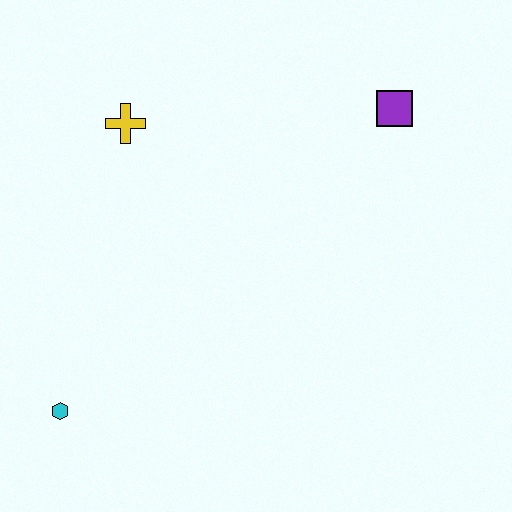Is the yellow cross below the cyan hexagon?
No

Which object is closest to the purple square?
The yellow cross is closest to the purple square.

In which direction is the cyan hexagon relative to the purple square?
The cyan hexagon is to the left of the purple square.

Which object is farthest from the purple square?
The cyan hexagon is farthest from the purple square.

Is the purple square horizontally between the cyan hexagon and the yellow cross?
No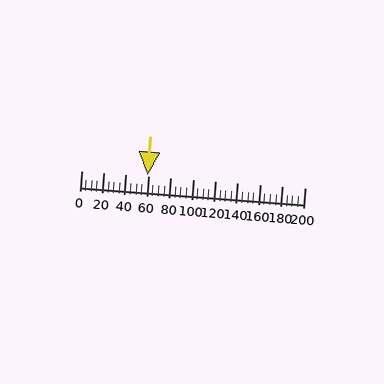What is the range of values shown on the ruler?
The ruler shows values from 0 to 200.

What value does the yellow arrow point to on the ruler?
The yellow arrow points to approximately 60.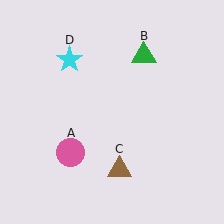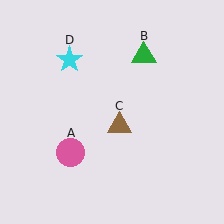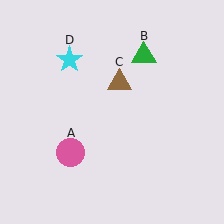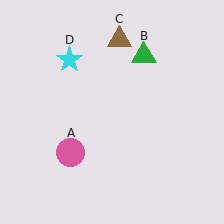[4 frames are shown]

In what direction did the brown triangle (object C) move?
The brown triangle (object C) moved up.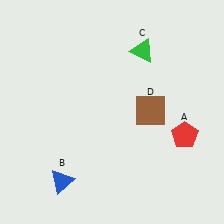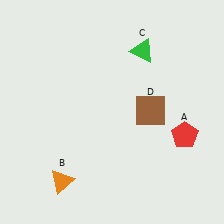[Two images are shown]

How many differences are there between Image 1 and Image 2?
There is 1 difference between the two images.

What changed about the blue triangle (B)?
In Image 1, B is blue. In Image 2, it changed to orange.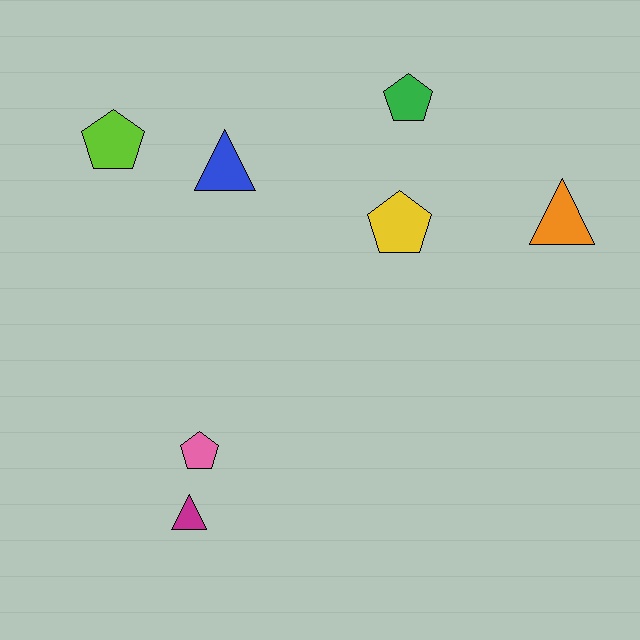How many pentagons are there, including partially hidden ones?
There are 4 pentagons.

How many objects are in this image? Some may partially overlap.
There are 7 objects.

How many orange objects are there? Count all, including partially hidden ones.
There is 1 orange object.